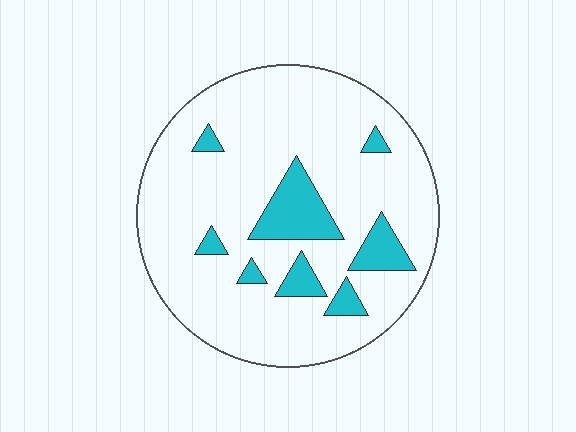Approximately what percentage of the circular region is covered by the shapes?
Approximately 15%.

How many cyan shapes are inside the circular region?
8.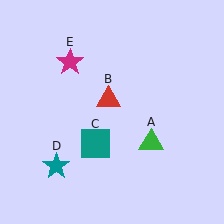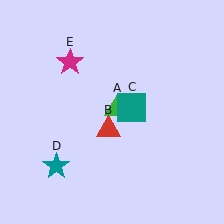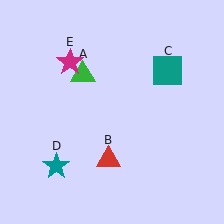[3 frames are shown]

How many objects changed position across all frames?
3 objects changed position: green triangle (object A), red triangle (object B), teal square (object C).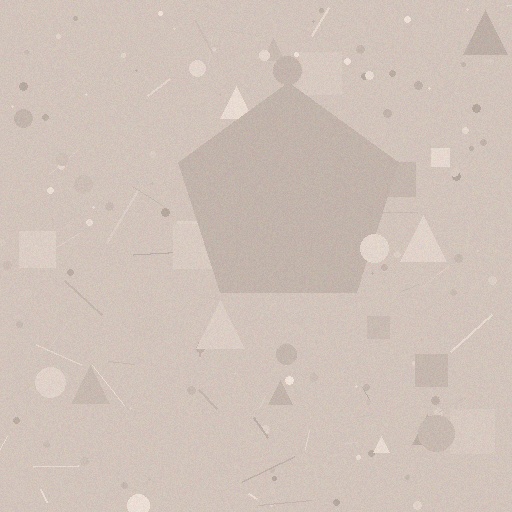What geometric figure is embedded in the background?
A pentagon is embedded in the background.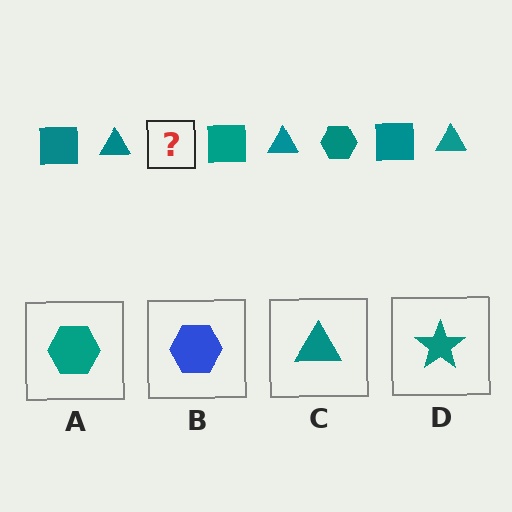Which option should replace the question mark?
Option A.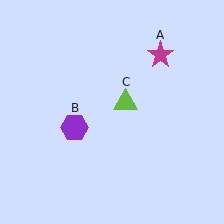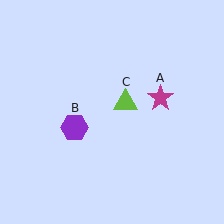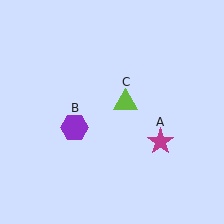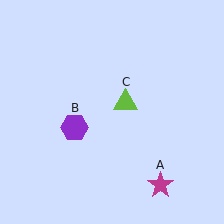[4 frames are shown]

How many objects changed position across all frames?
1 object changed position: magenta star (object A).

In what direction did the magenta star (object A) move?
The magenta star (object A) moved down.